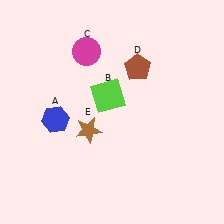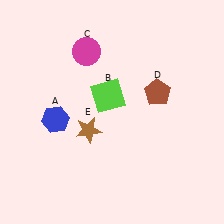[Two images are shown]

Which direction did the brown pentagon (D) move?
The brown pentagon (D) moved down.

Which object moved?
The brown pentagon (D) moved down.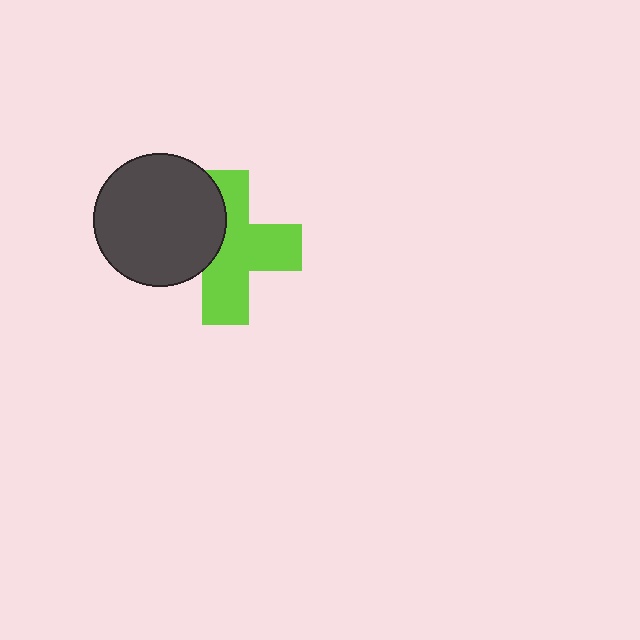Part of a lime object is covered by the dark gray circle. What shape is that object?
It is a cross.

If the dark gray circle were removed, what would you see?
You would see the complete lime cross.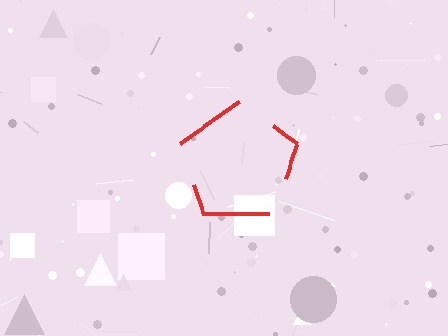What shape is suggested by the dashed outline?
The dashed outline suggests a pentagon.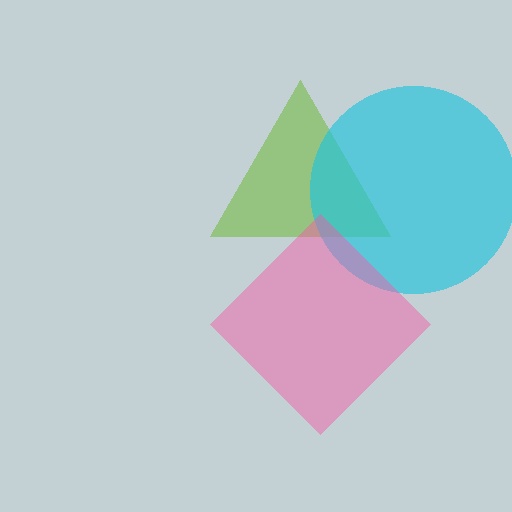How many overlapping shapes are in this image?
There are 3 overlapping shapes in the image.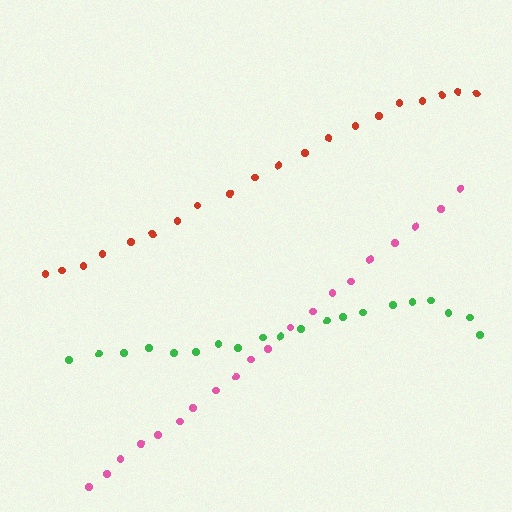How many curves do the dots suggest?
There are 3 distinct paths.